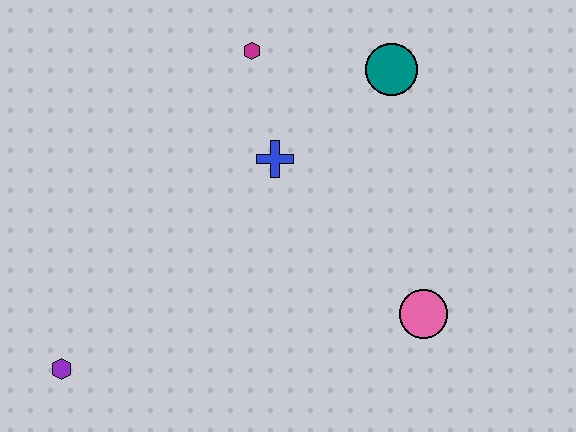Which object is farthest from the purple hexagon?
The teal circle is farthest from the purple hexagon.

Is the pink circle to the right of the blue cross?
Yes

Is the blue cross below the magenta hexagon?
Yes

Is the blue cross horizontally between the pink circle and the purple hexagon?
Yes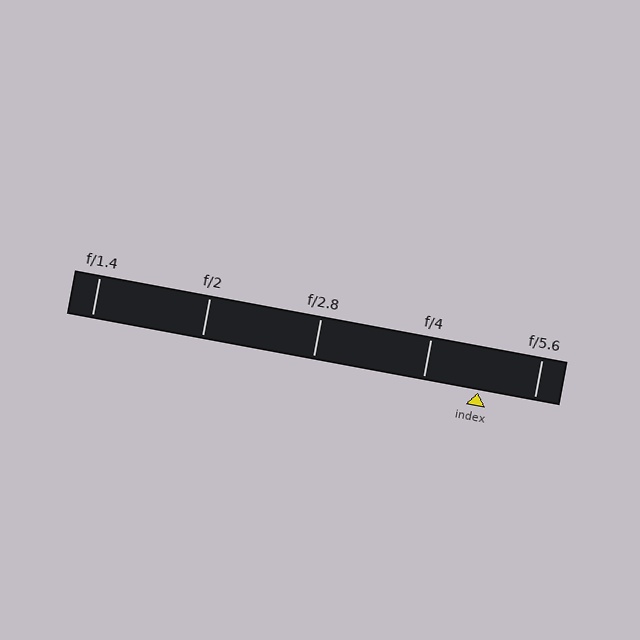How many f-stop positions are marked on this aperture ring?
There are 5 f-stop positions marked.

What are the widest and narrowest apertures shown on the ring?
The widest aperture shown is f/1.4 and the narrowest is f/5.6.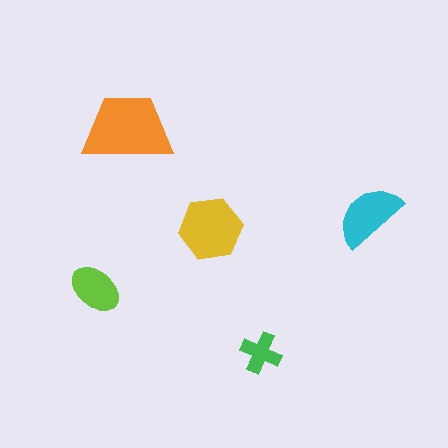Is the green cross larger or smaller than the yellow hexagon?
Smaller.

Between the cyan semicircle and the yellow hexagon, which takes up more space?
The yellow hexagon.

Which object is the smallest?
The green cross.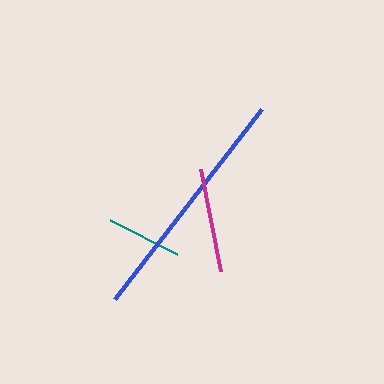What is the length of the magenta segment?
The magenta segment is approximately 105 pixels long.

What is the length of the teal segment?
The teal segment is approximately 75 pixels long.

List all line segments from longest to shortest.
From longest to shortest: blue, magenta, teal.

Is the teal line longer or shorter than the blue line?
The blue line is longer than the teal line.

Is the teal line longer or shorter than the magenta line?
The magenta line is longer than the teal line.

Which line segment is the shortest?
The teal line is the shortest at approximately 75 pixels.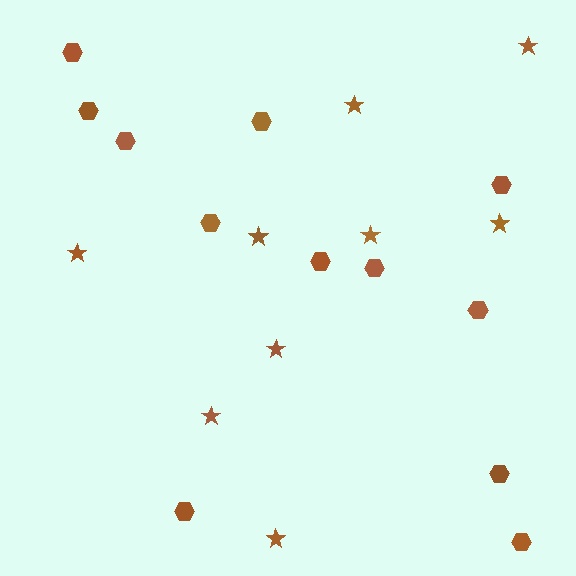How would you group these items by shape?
There are 2 groups: one group of stars (9) and one group of hexagons (12).